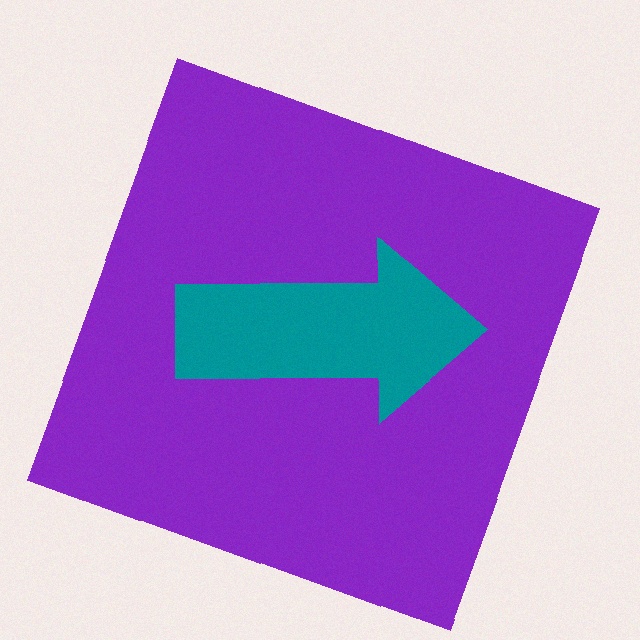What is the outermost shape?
The purple square.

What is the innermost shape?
The teal arrow.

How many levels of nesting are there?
2.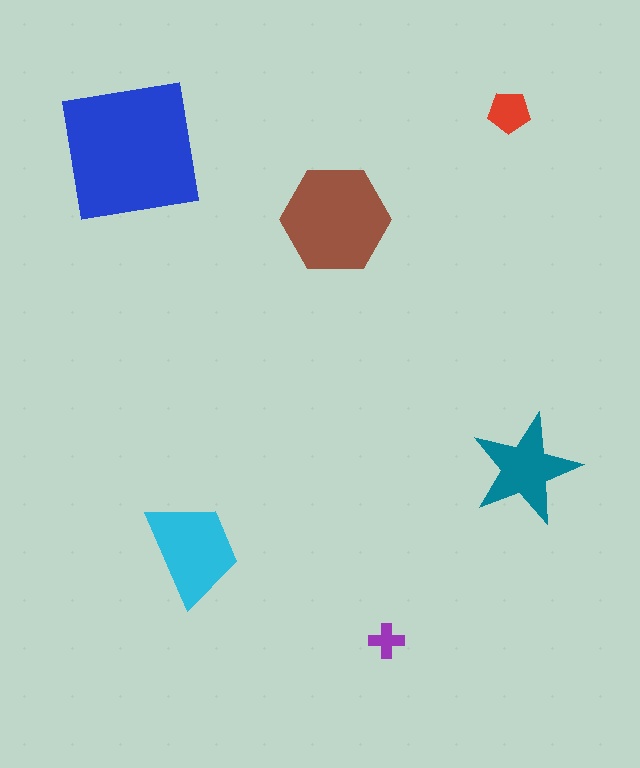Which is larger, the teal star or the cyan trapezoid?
The cyan trapezoid.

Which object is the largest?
The blue square.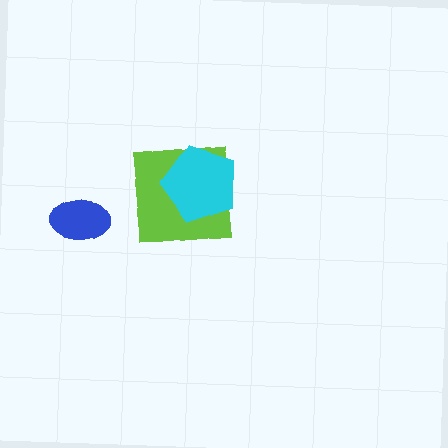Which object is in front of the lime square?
The cyan pentagon is in front of the lime square.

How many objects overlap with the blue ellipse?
0 objects overlap with the blue ellipse.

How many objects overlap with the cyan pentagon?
1 object overlaps with the cyan pentagon.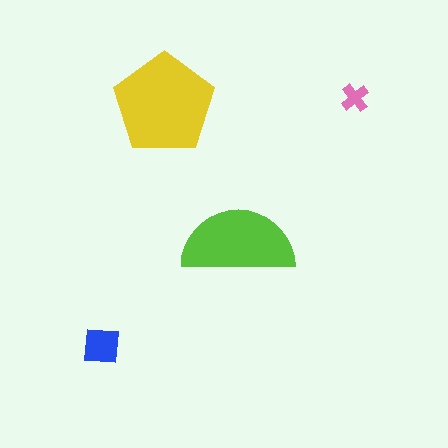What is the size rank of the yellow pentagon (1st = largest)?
1st.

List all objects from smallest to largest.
The pink cross, the blue square, the lime semicircle, the yellow pentagon.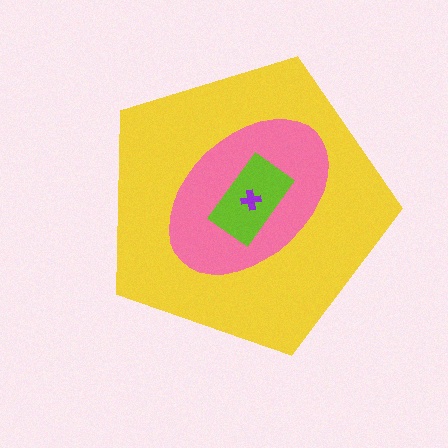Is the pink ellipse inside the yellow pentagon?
Yes.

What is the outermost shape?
The yellow pentagon.